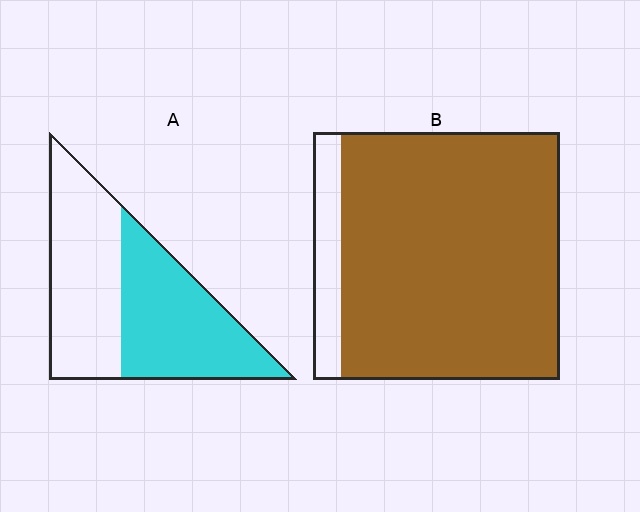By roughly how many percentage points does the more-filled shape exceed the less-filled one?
By roughly 40 percentage points (B over A).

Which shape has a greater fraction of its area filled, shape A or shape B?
Shape B.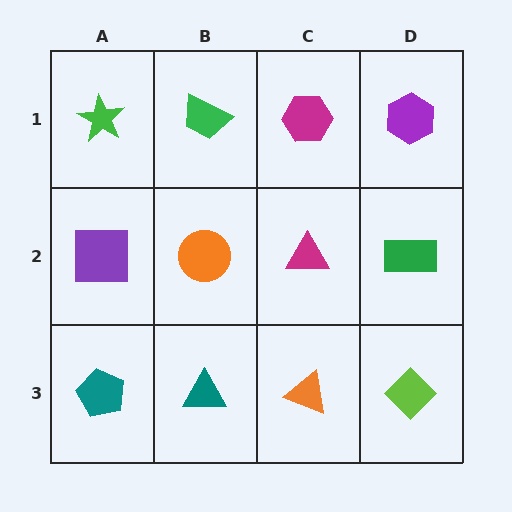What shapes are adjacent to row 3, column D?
A green rectangle (row 2, column D), an orange triangle (row 3, column C).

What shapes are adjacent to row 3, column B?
An orange circle (row 2, column B), a teal pentagon (row 3, column A), an orange triangle (row 3, column C).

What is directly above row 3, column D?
A green rectangle.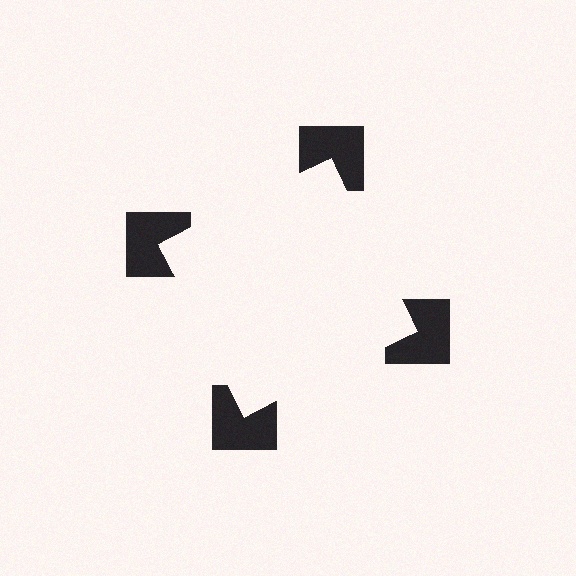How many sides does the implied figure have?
4 sides.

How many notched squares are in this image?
There are 4 — one at each vertex of the illusory square.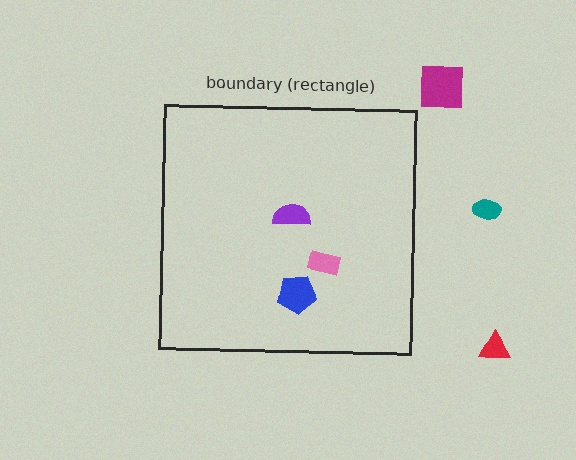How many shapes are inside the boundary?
3 inside, 3 outside.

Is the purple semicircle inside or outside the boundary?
Inside.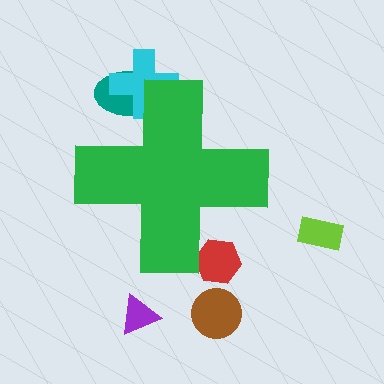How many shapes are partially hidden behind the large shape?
3 shapes are partially hidden.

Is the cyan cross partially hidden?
Yes, the cyan cross is partially hidden behind the green cross.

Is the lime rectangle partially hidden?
No, the lime rectangle is fully visible.